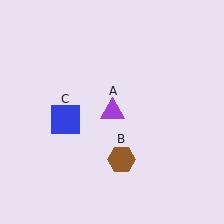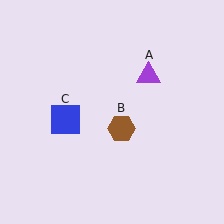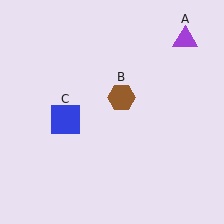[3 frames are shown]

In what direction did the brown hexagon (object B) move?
The brown hexagon (object B) moved up.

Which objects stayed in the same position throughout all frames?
Blue square (object C) remained stationary.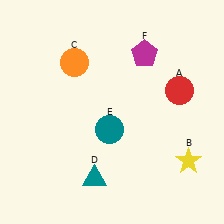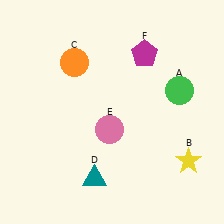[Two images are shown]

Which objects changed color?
A changed from red to green. E changed from teal to pink.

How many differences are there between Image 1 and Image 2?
There are 2 differences between the two images.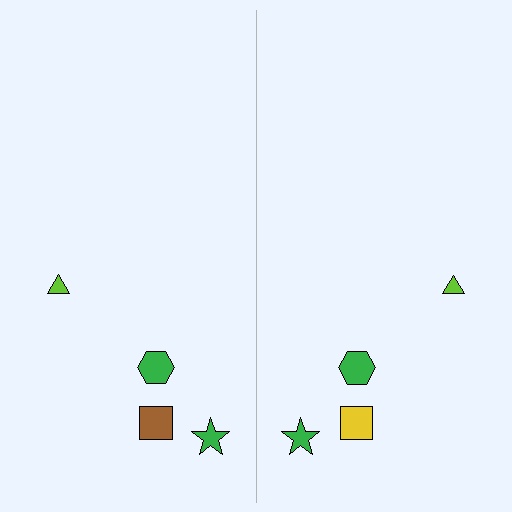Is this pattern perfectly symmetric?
No, the pattern is not perfectly symmetric. The yellow square on the right side breaks the symmetry — its mirror counterpart is brown.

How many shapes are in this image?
There are 8 shapes in this image.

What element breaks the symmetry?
The yellow square on the right side breaks the symmetry — its mirror counterpart is brown.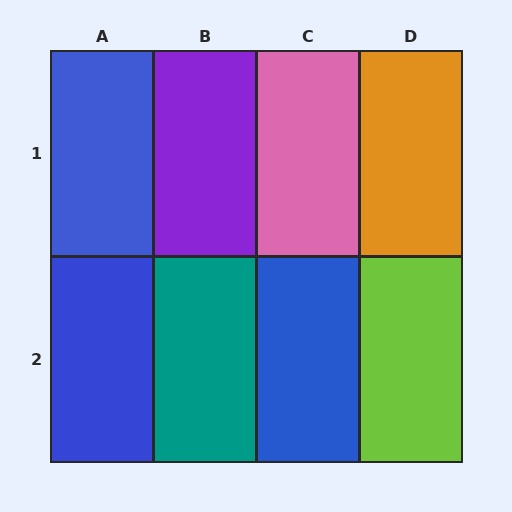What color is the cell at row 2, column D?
Lime.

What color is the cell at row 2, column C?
Blue.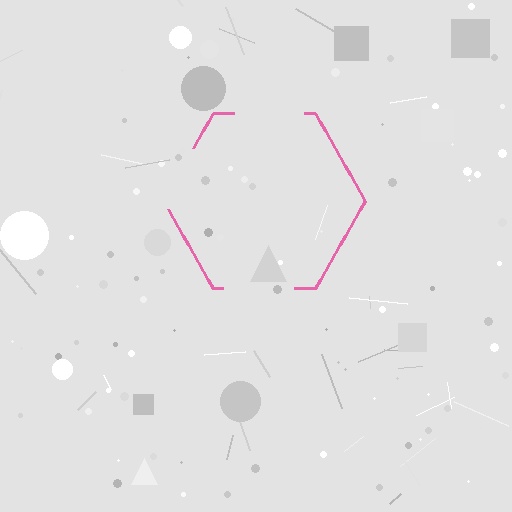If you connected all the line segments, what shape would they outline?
They would outline a hexagon.